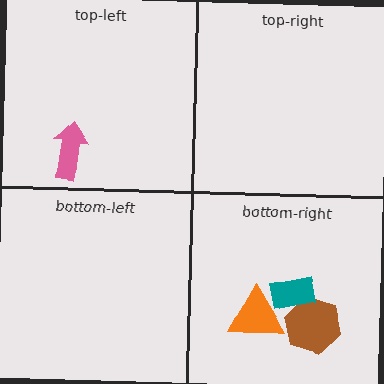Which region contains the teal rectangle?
The bottom-right region.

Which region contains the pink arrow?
The top-left region.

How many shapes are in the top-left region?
1.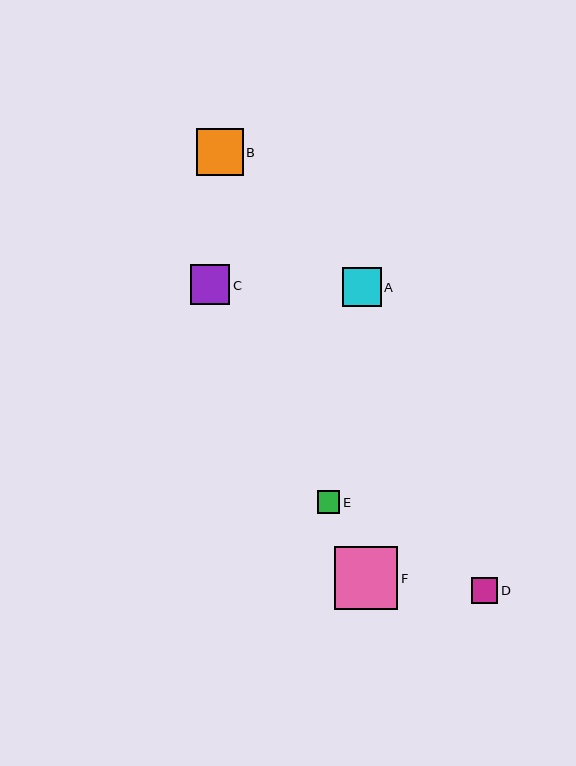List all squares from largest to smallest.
From largest to smallest: F, B, C, A, D, E.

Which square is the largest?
Square F is the largest with a size of approximately 63 pixels.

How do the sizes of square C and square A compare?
Square C and square A are approximately the same size.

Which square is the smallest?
Square E is the smallest with a size of approximately 23 pixels.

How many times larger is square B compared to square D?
Square B is approximately 1.8 times the size of square D.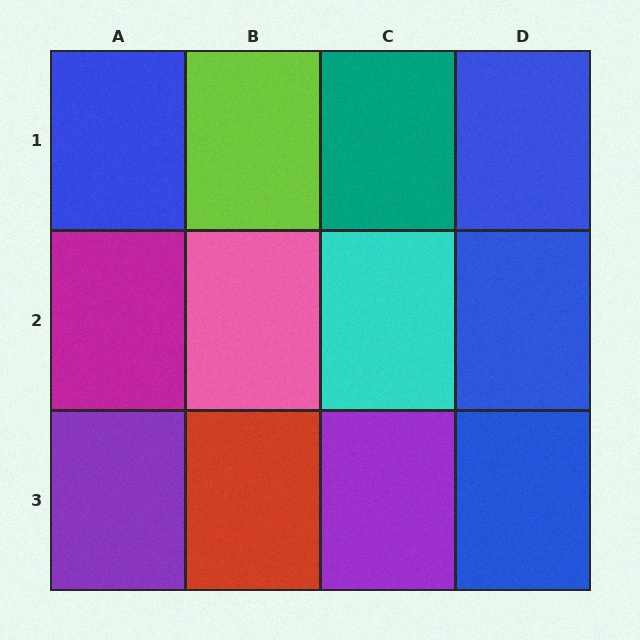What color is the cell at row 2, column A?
Magenta.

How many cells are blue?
4 cells are blue.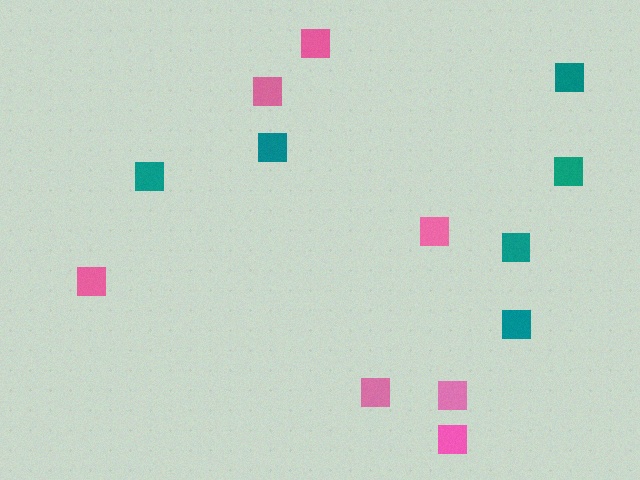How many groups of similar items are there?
There are 2 groups: one group of pink squares (7) and one group of teal squares (6).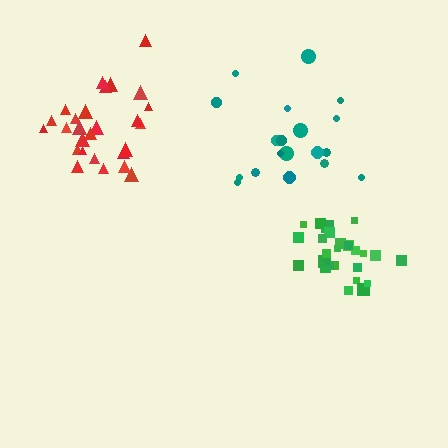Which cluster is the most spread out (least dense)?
Teal.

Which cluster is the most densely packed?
Green.